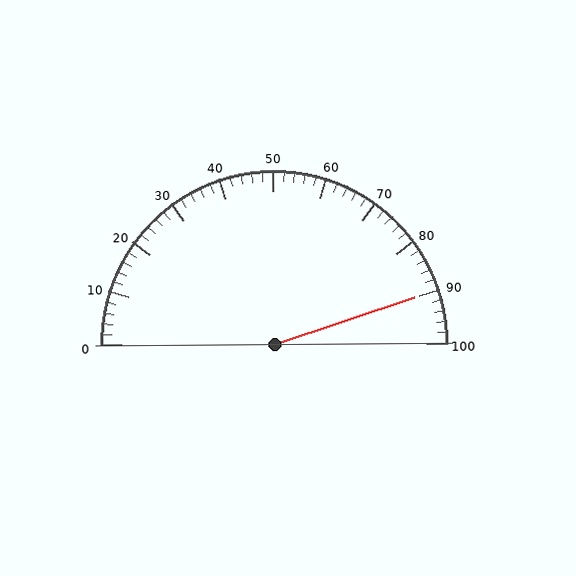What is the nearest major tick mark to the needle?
The nearest major tick mark is 90.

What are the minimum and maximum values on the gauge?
The gauge ranges from 0 to 100.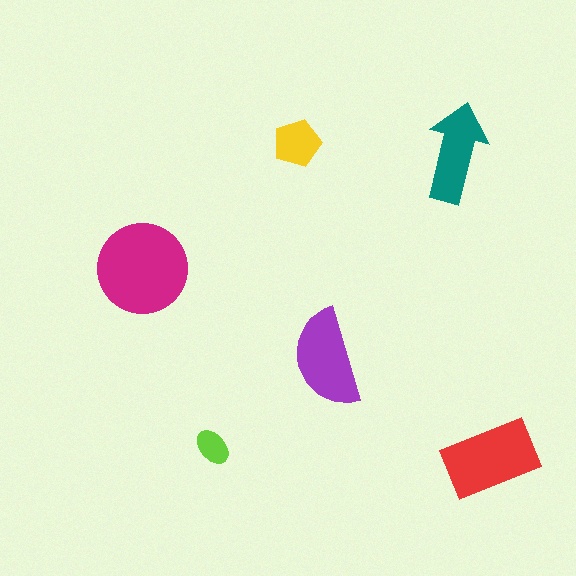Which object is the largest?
The magenta circle.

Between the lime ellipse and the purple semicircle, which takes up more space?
The purple semicircle.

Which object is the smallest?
The lime ellipse.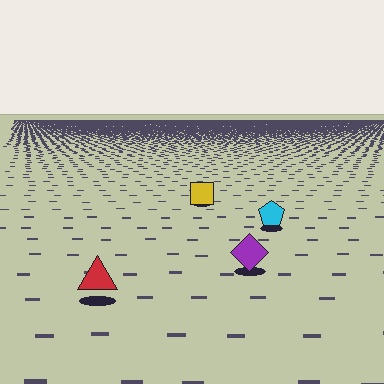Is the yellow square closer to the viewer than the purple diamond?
No. The purple diamond is closer — you can tell from the texture gradient: the ground texture is coarser near it.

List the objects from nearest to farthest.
From nearest to farthest: the red triangle, the purple diamond, the cyan pentagon, the yellow square.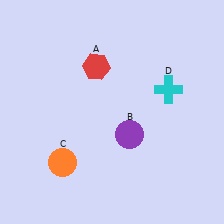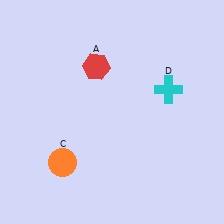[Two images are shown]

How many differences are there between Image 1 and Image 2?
There is 1 difference between the two images.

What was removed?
The purple circle (B) was removed in Image 2.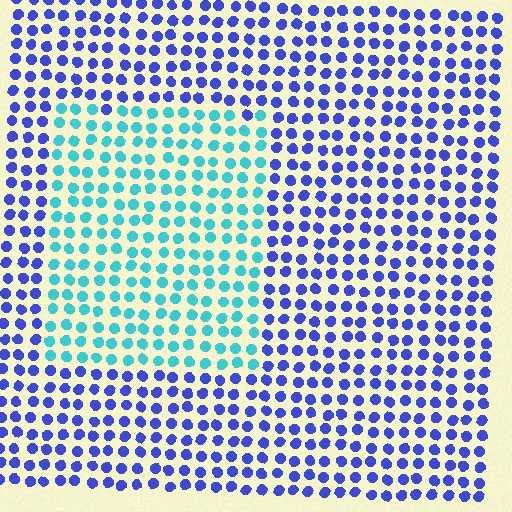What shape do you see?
I see a rectangle.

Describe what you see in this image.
The image is filled with small blue elements in a uniform arrangement. A rectangle-shaped region is visible where the elements are tinted to a slightly different hue, forming a subtle color boundary.